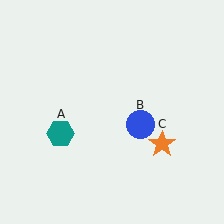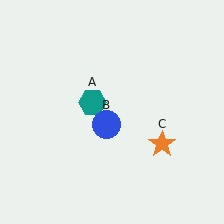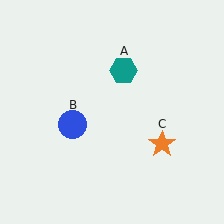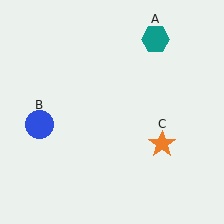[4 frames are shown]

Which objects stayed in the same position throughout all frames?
Orange star (object C) remained stationary.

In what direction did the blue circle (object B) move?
The blue circle (object B) moved left.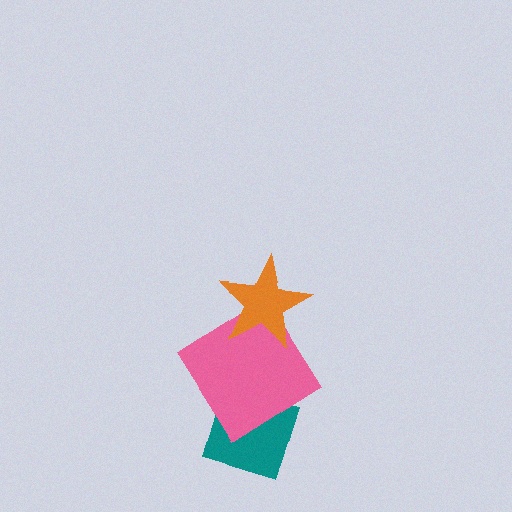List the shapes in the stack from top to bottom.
From top to bottom: the orange star, the pink diamond, the teal diamond.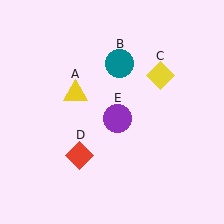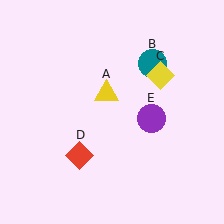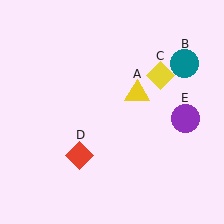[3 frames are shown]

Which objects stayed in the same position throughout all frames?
Yellow diamond (object C) and red diamond (object D) remained stationary.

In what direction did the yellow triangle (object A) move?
The yellow triangle (object A) moved right.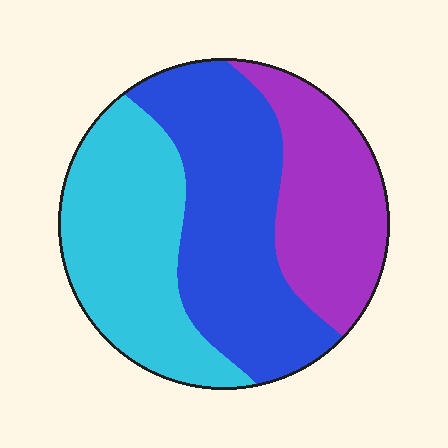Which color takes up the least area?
Purple, at roughly 25%.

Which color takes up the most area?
Blue, at roughly 40%.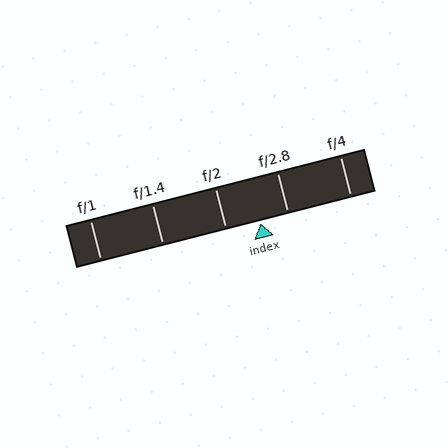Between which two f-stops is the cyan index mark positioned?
The index mark is between f/2 and f/2.8.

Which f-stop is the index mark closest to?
The index mark is closest to f/2.8.